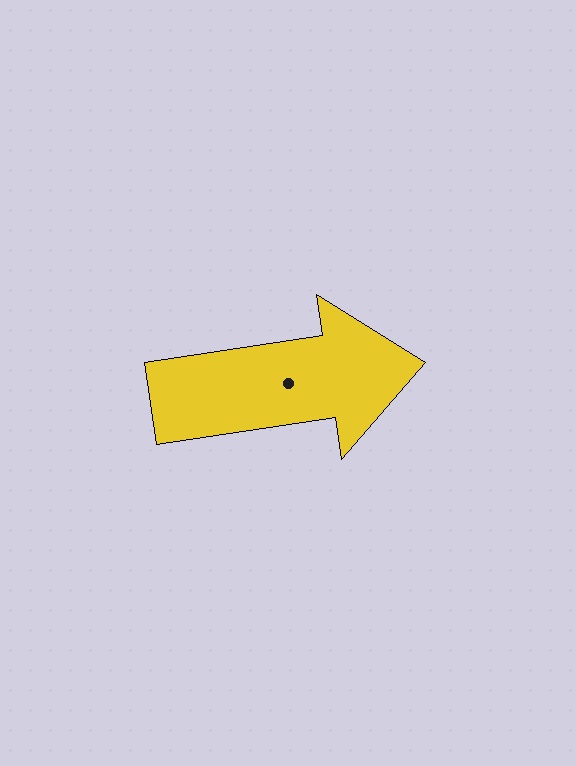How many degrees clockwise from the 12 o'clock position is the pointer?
Approximately 81 degrees.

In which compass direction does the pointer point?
East.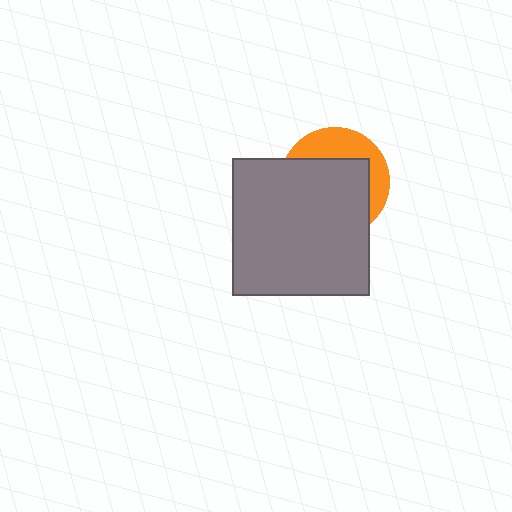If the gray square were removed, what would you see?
You would see the complete orange circle.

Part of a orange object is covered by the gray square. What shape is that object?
It is a circle.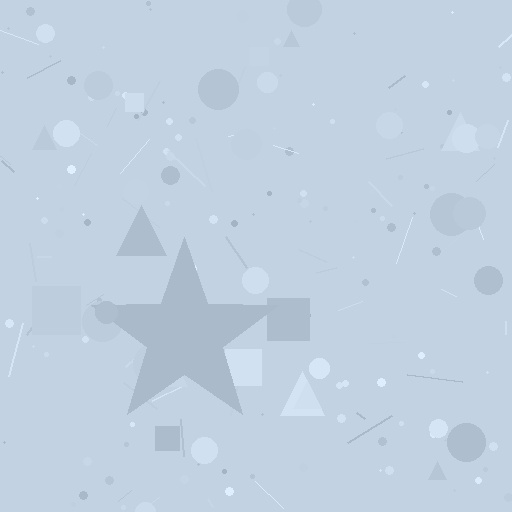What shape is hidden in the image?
A star is hidden in the image.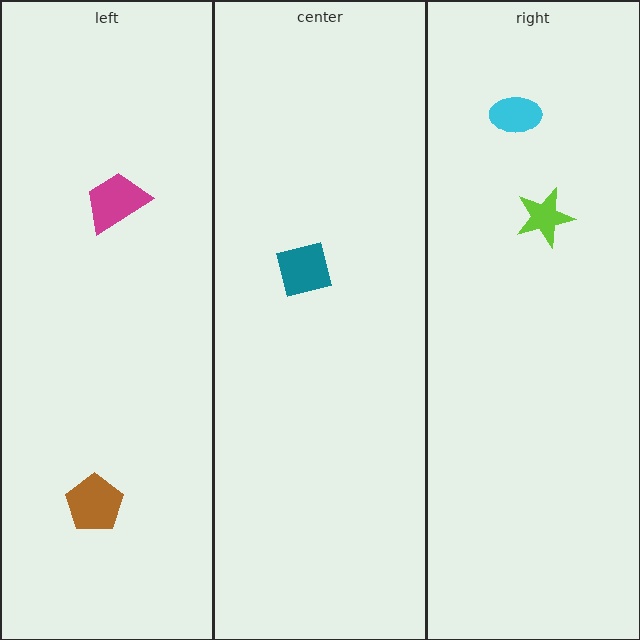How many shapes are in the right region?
2.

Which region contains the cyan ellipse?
The right region.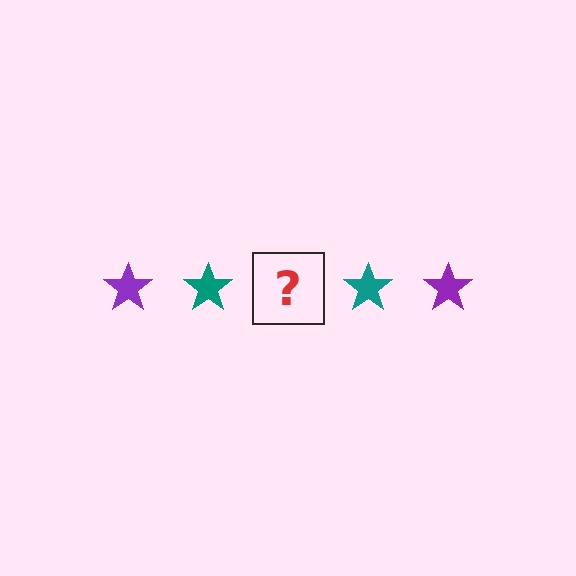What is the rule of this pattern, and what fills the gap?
The rule is that the pattern cycles through purple, teal stars. The gap should be filled with a purple star.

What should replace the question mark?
The question mark should be replaced with a purple star.